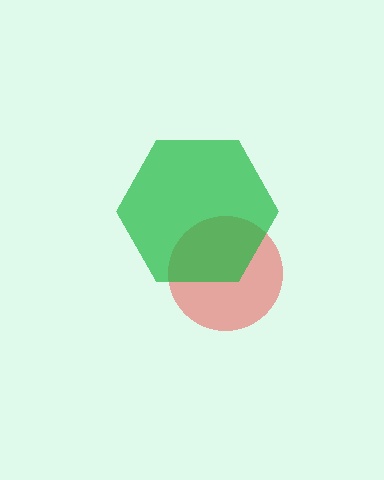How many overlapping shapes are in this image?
There are 2 overlapping shapes in the image.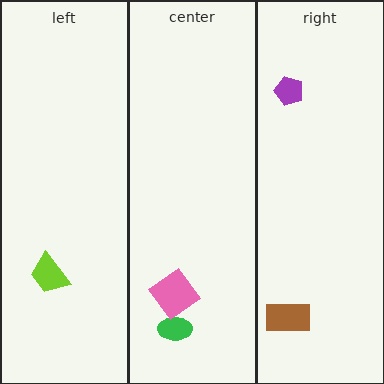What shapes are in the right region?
The brown rectangle, the purple pentagon.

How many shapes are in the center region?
2.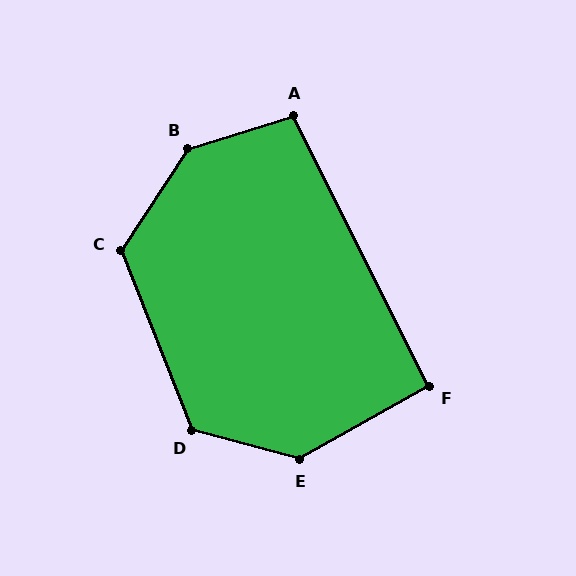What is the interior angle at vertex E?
Approximately 135 degrees (obtuse).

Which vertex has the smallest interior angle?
F, at approximately 93 degrees.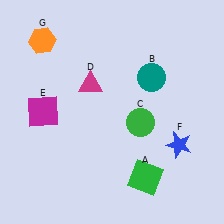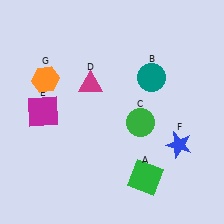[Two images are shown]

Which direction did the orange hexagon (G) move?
The orange hexagon (G) moved down.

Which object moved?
The orange hexagon (G) moved down.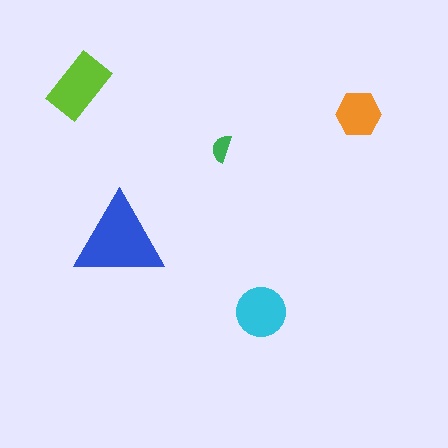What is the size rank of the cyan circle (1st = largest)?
3rd.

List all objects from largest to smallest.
The blue triangle, the lime rectangle, the cyan circle, the orange hexagon, the green semicircle.